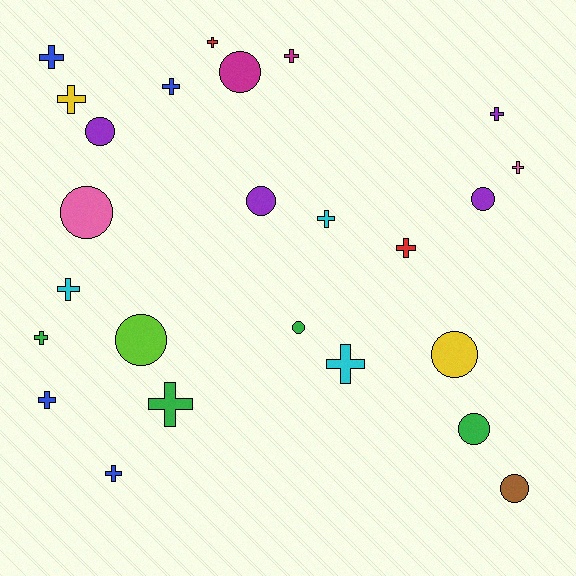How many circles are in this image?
There are 10 circles.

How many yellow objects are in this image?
There are 2 yellow objects.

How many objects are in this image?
There are 25 objects.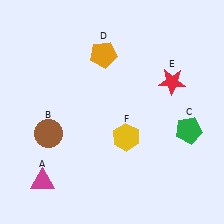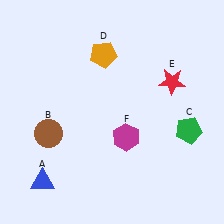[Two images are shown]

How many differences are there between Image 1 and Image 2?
There are 2 differences between the two images.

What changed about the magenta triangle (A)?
In Image 1, A is magenta. In Image 2, it changed to blue.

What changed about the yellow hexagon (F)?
In Image 1, F is yellow. In Image 2, it changed to magenta.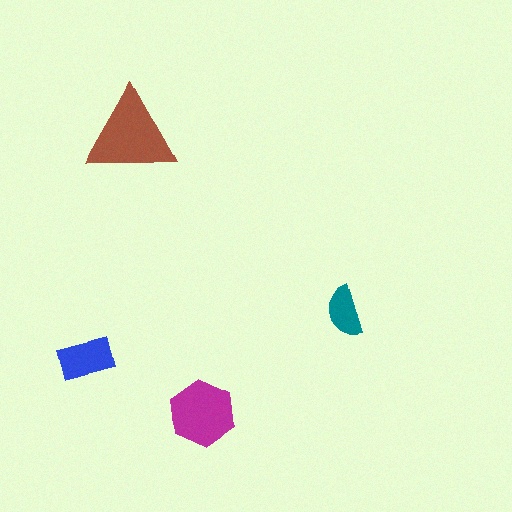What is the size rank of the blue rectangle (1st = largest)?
3rd.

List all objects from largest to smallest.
The brown triangle, the magenta hexagon, the blue rectangle, the teal semicircle.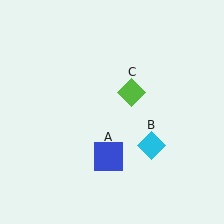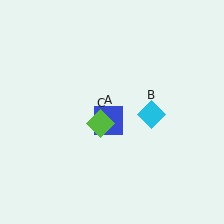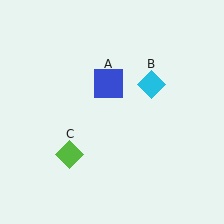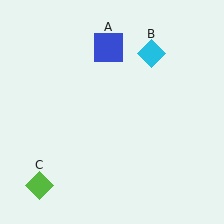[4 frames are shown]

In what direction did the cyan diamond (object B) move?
The cyan diamond (object B) moved up.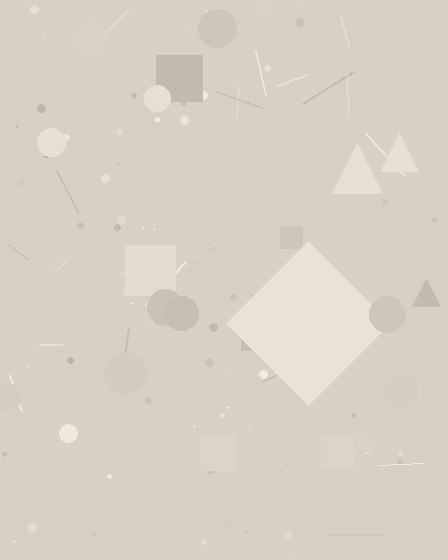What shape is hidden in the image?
A diamond is hidden in the image.